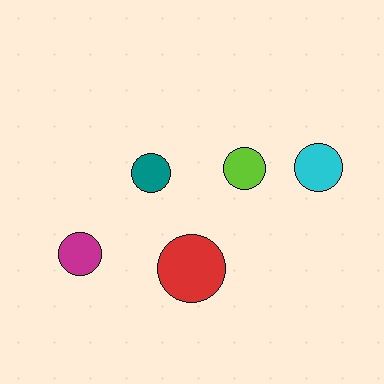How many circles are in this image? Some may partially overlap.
There are 5 circles.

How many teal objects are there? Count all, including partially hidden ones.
There is 1 teal object.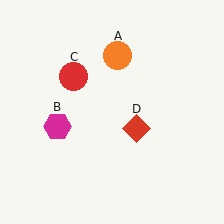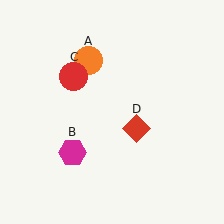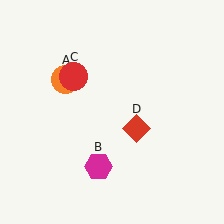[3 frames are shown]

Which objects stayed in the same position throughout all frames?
Red circle (object C) and red diamond (object D) remained stationary.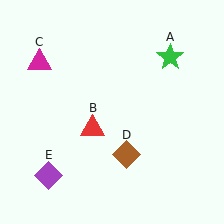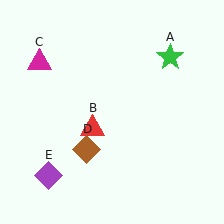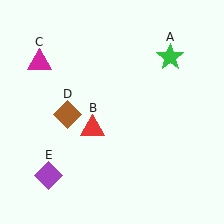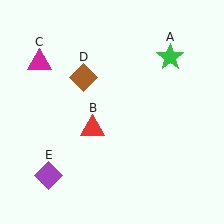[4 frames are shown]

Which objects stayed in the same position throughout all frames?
Green star (object A) and red triangle (object B) and magenta triangle (object C) and purple diamond (object E) remained stationary.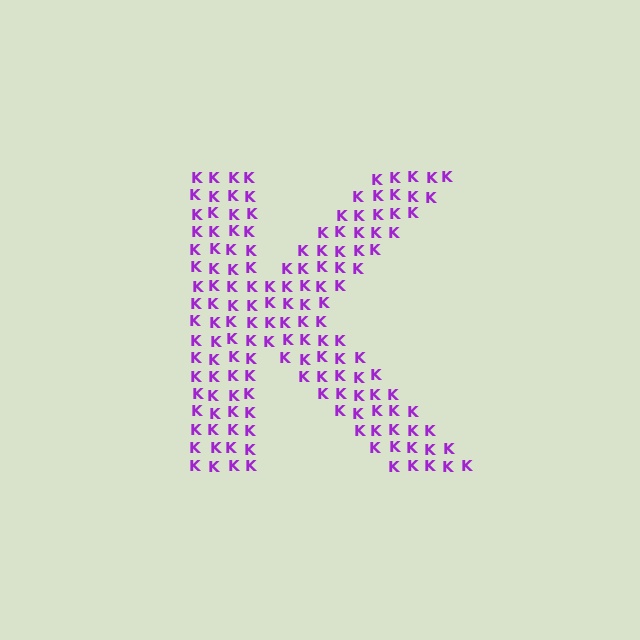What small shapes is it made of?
It is made of small letter K's.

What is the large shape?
The large shape is the letter K.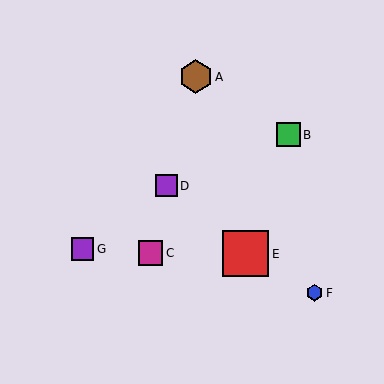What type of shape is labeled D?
Shape D is a purple square.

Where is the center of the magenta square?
The center of the magenta square is at (150, 253).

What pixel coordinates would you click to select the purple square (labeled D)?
Click at (166, 186) to select the purple square D.